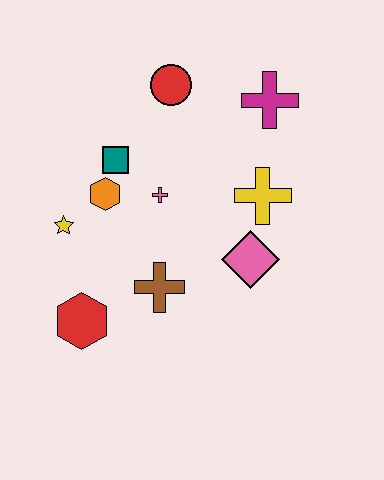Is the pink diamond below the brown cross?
No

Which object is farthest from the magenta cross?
The red hexagon is farthest from the magenta cross.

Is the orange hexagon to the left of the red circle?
Yes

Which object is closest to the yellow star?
The orange hexagon is closest to the yellow star.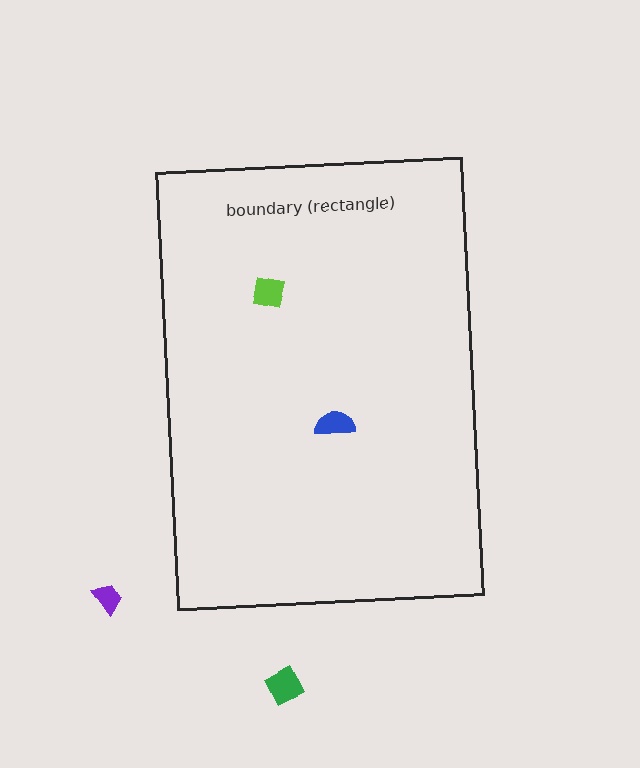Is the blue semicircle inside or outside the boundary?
Inside.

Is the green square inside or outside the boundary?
Outside.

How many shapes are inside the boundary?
2 inside, 2 outside.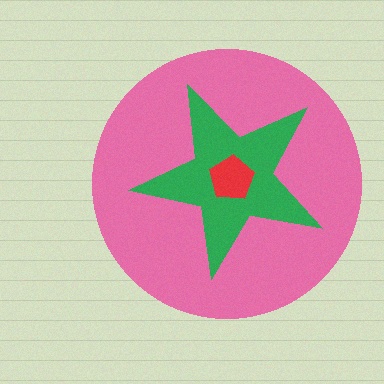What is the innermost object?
The red pentagon.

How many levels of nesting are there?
3.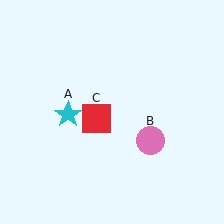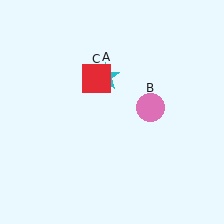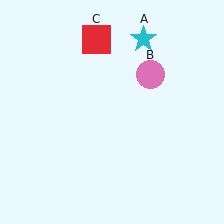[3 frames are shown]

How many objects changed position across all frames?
3 objects changed position: cyan star (object A), pink circle (object B), red square (object C).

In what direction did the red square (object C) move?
The red square (object C) moved up.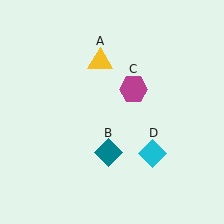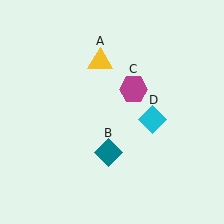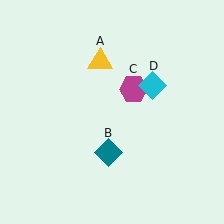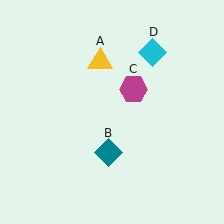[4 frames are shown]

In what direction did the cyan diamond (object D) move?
The cyan diamond (object D) moved up.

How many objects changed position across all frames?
1 object changed position: cyan diamond (object D).